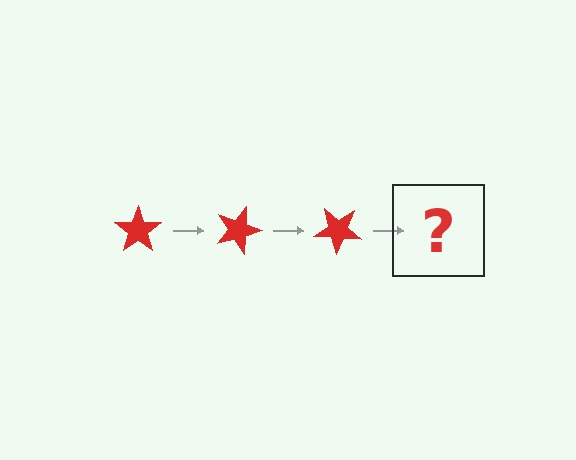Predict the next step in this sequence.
The next step is a red star rotated 60 degrees.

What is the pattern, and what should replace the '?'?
The pattern is that the star rotates 20 degrees each step. The '?' should be a red star rotated 60 degrees.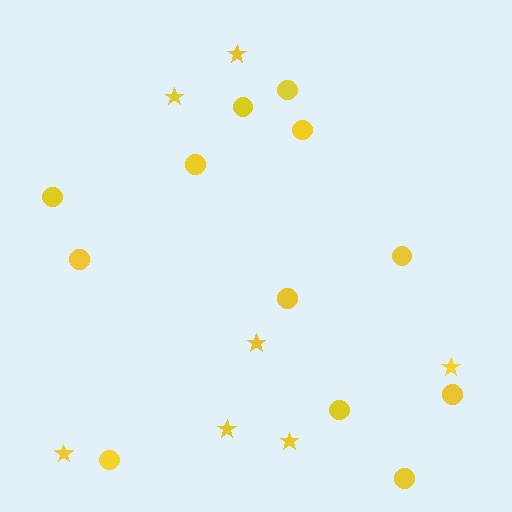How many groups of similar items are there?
There are 2 groups: one group of stars (7) and one group of circles (12).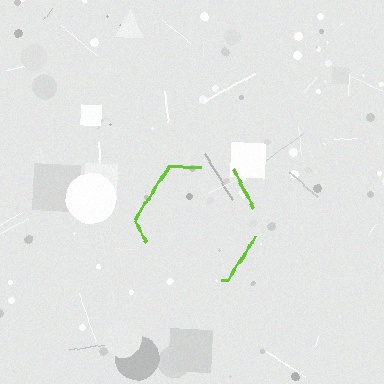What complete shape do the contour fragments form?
The contour fragments form a hexagon.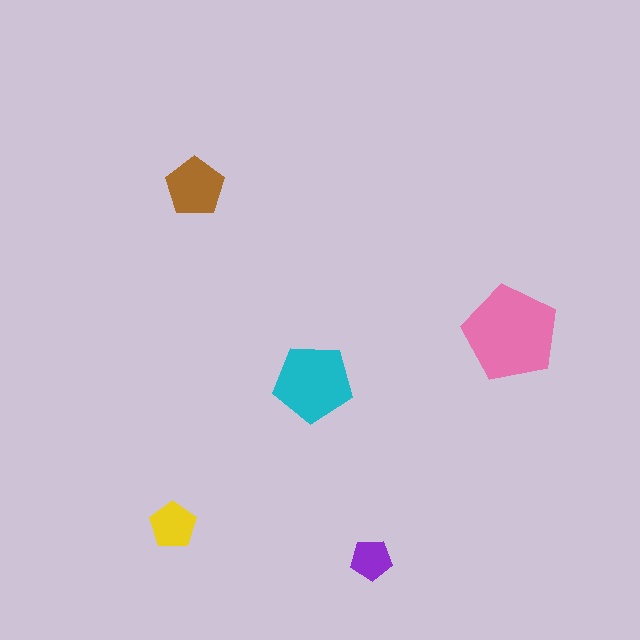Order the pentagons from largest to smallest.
the pink one, the cyan one, the brown one, the yellow one, the purple one.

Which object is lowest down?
The purple pentagon is bottommost.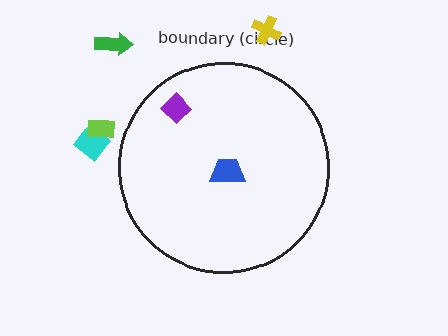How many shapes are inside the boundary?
2 inside, 4 outside.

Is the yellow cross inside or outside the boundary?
Outside.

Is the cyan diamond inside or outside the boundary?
Outside.